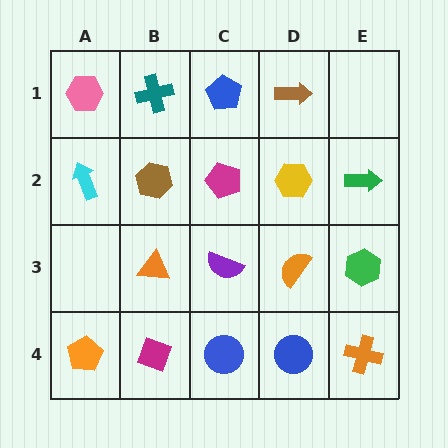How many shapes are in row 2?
5 shapes.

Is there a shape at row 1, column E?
No, that cell is empty.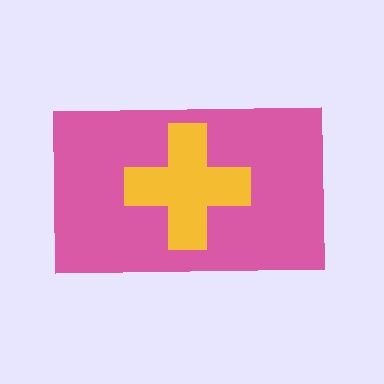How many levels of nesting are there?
2.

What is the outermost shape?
The pink rectangle.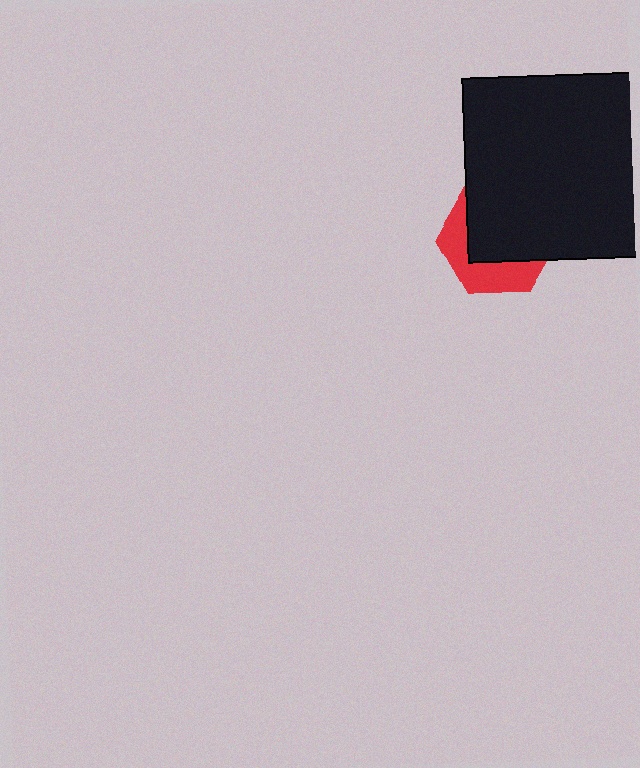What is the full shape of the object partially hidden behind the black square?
The partially hidden object is a red hexagon.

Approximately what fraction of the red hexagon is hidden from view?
Roughly 62% of the red hexagon is hidden behind the black square.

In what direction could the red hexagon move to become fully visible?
The red hexagon could move toward the lower-left. That would shift it out from behind the black square entirely.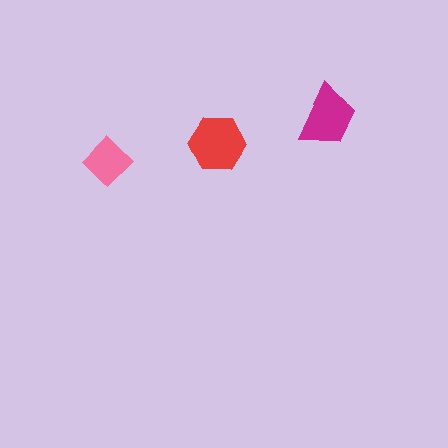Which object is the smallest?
The pink diamond.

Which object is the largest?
The red hexagon.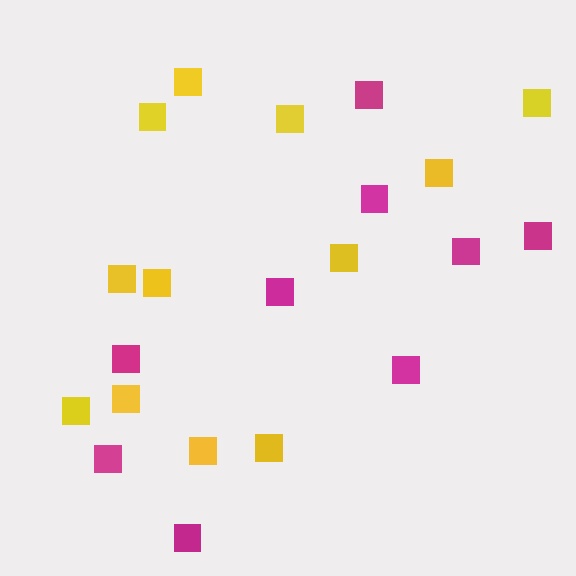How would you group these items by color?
There are 2 groups: one group of magenta squares (9) and one group of yellow squares (12).